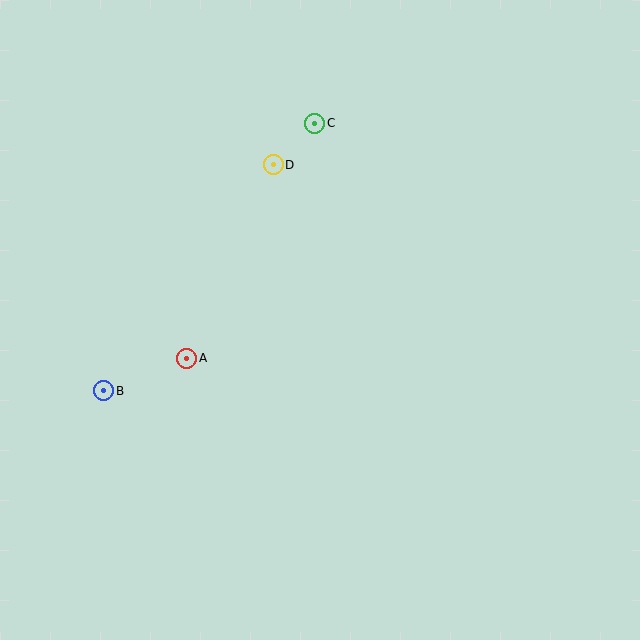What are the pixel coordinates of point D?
Point D is at (273, 165).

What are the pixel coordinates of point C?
Point C is at (315, 123).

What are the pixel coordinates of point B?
Point B is at (104, 391).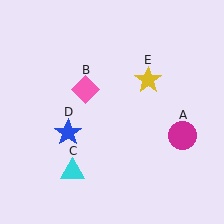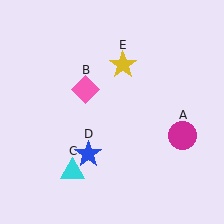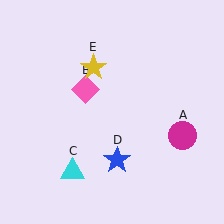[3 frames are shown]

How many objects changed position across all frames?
2 objects changed position: blue star (object D), yellow star (object E).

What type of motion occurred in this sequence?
The blue star (object D), yellow star (object E) rotated counterclockwise around the center of the scene.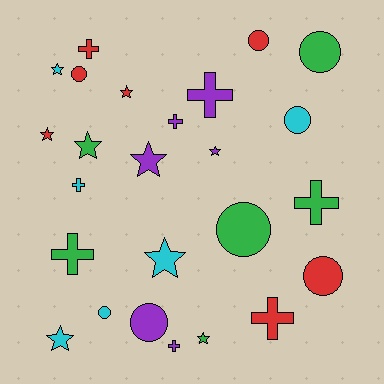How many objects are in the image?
There are 25 objects.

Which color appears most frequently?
Red, with 7 objects.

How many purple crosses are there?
There are 3 purple crosses.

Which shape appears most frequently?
Star, with 9 objects.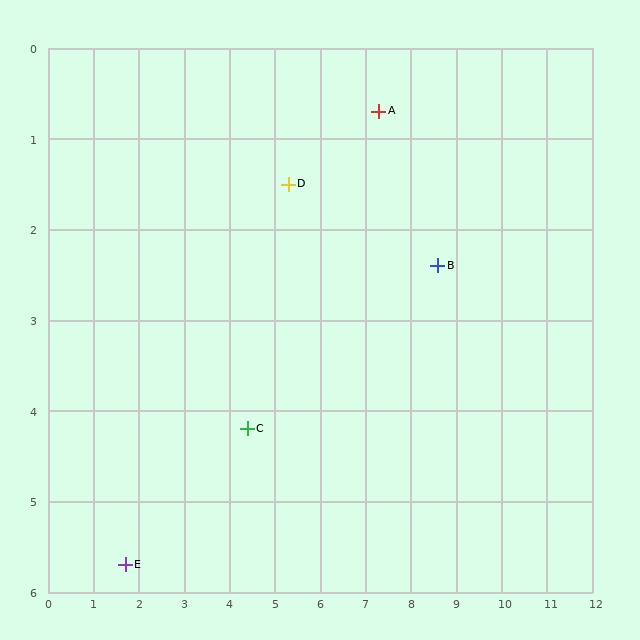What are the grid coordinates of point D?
Point D is at approximately (5.3, 1.5).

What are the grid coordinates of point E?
Point E is at approximately (1.7, 5.7).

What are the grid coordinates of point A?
Point A is at approximately (7.3, 0.7).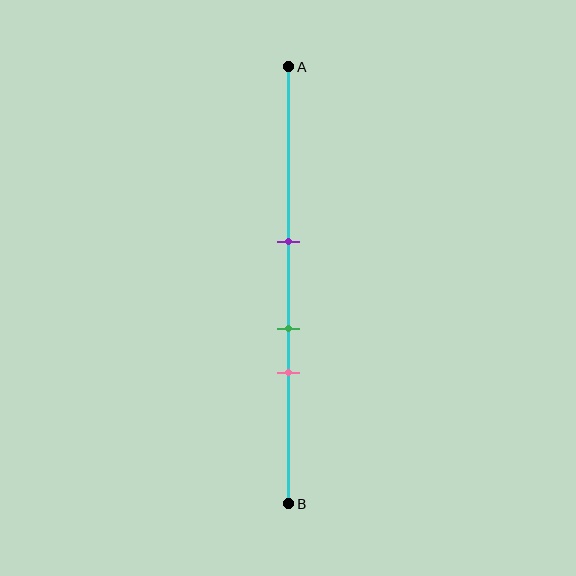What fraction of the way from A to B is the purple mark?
The purple mark is approximately 40% (0.4) of the way from A to B.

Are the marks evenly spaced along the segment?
Yes, the marks are approximately evenly spaced.